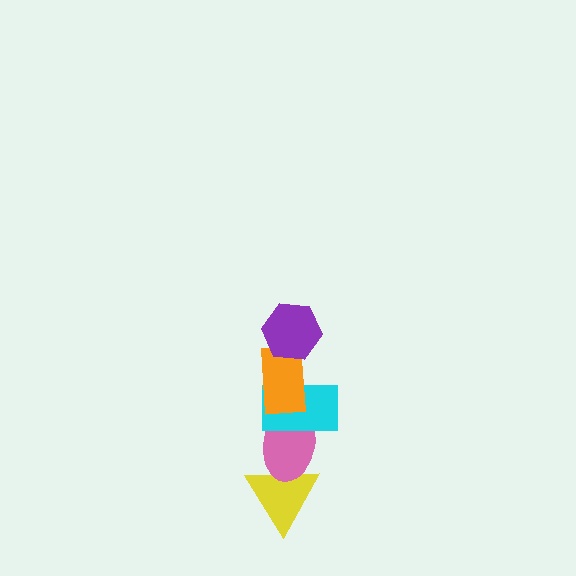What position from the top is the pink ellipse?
The pink ellipse is 4th from the top.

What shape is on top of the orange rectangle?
The purple hexagon is on top of the orange rectangle.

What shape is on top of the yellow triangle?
The pink ellipse is on top of the yellow triangle.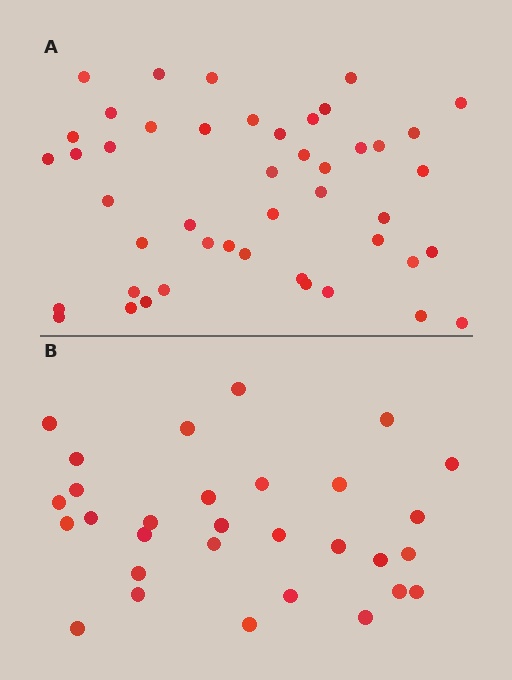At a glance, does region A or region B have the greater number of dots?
Region A (the top region) has more dots.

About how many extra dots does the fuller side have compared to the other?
Region A has approximately 15 more dots than region B.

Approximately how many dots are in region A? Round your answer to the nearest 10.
About 50 dots. (The exact count is 46, which rounds to 50.)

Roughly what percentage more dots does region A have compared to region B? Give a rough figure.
About 55% more.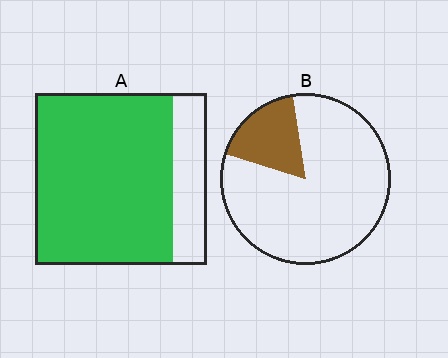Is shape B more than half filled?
No.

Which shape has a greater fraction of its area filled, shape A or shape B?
Shape A.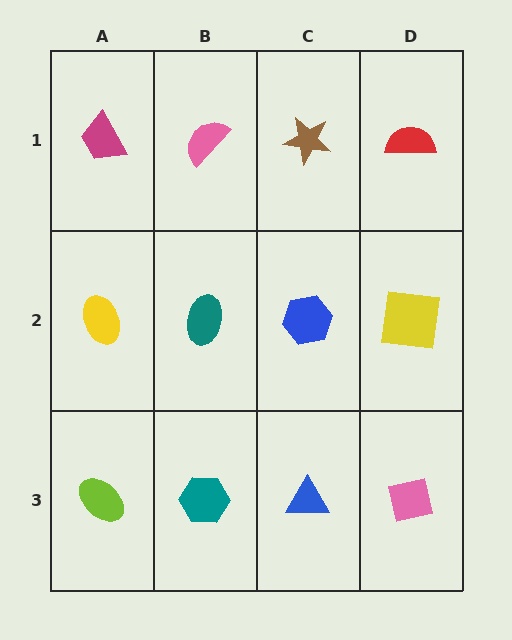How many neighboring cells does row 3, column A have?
2.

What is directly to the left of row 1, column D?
A brown star.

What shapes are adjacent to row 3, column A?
A yellow ellipse (row 2, column A), a teal hexagon (row 3, column B).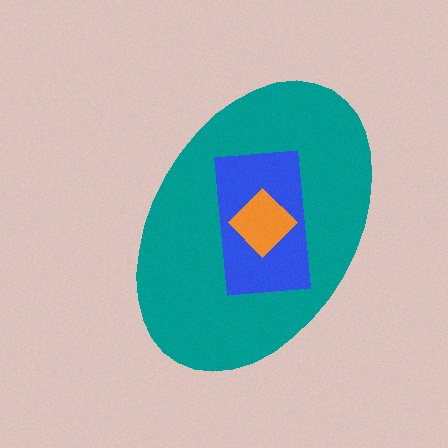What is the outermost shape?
The teal ellipse.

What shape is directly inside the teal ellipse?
The blue rectangle.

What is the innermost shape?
The orange diamond.